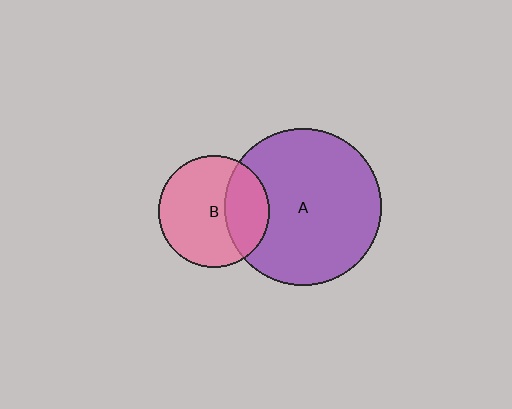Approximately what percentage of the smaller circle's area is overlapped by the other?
Approximately 30%.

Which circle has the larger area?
Circle A (purple).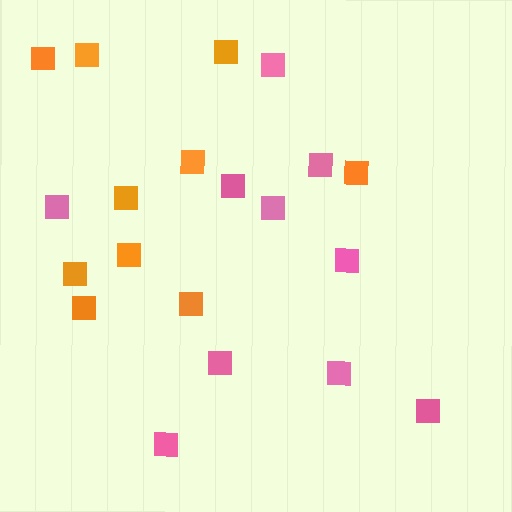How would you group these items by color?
There are 2 groups: one group of pink squares (10) and one group of orange squares (10).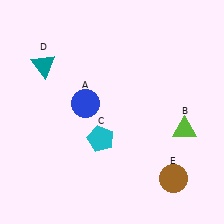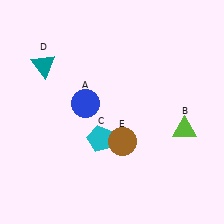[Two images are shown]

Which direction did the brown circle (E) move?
The brown circle (E) moved left.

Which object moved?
The brown circle (E) moved left.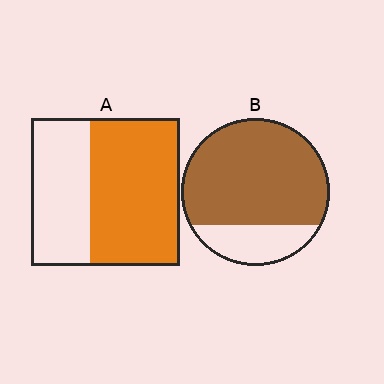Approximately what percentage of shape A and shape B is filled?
A is approximately 60% and B is approximately 75%.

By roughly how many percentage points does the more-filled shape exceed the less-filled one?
By roughly 15 percentage points (B over A).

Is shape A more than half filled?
Yes.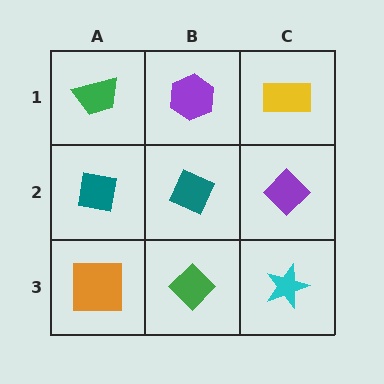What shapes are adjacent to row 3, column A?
A teal square (row 2, column A), a green diamond (row 3, column B).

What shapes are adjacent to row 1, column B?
A teal diamond (row 2, column B), a green trapezoid (row 1, column A), a yellow rectangle (row 1, column C).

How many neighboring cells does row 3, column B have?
3.